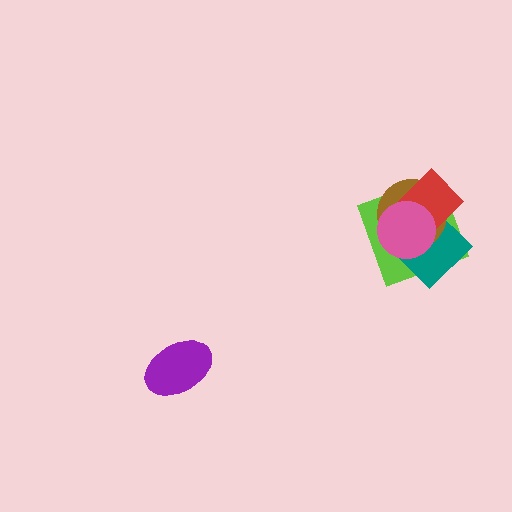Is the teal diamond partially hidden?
Yes, it is partially covered by another shape.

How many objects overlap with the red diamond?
4 objects overlap with the red diamond.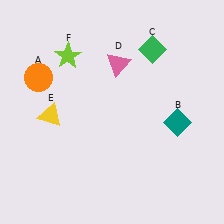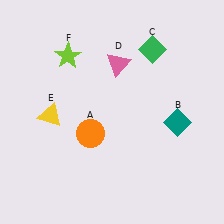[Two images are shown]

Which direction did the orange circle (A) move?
The orange circle (A) moved down.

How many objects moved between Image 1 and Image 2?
1 object moved between the two images.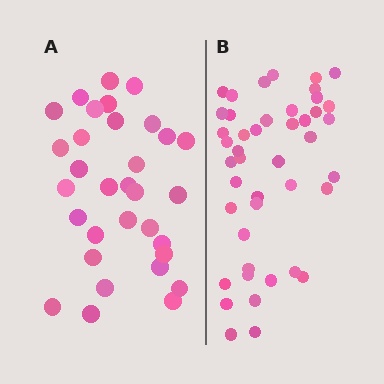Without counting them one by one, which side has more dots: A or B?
Region B (the right region) has more dots.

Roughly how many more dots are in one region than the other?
Region B has roughly 12 or so more dots than region A.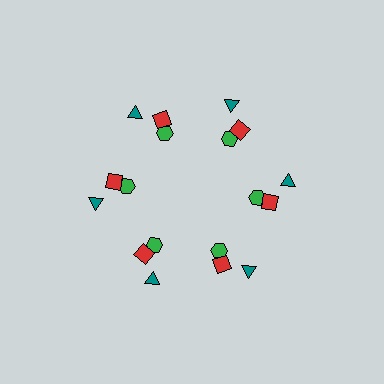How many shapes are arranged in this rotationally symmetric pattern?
There are 18 shapes, arranged in 6 groups of 3.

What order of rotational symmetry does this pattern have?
This pattern has 6-fold rotational symmetry.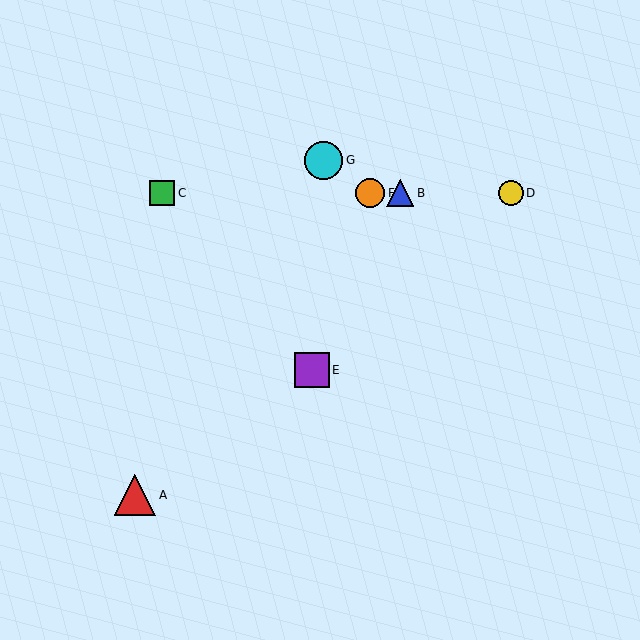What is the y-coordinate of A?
Object A is at y≈495.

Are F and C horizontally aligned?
Yes, both are at y≈193.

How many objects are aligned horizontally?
4 objects (B, C, D, F) are aligned horizontally.